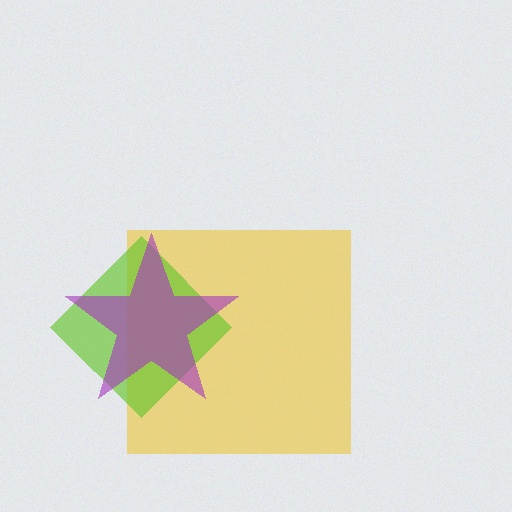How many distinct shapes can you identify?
There are 3 distinct shapes: a yellow square, a lime diamond, a purple star.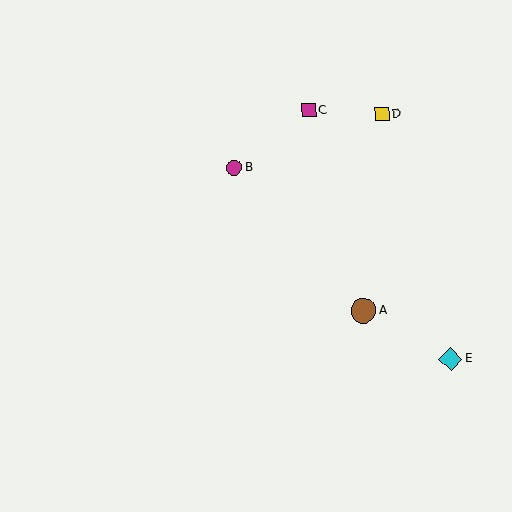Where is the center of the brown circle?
The center of the brown circle is at (363, 311).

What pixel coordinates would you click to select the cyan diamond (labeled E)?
Click at (451, 359) to select the cyan diamond E.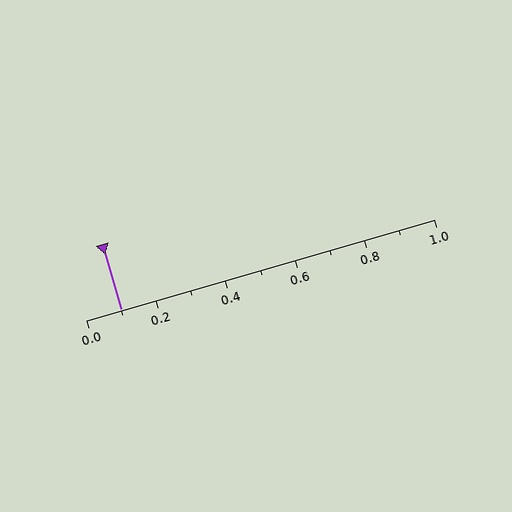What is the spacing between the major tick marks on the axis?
The major ticks are spaced 0.2 apart.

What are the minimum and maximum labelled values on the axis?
The axis runs from 0.0 to 1.0.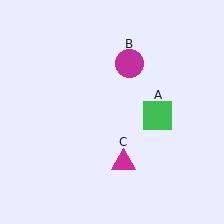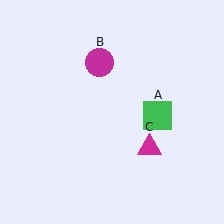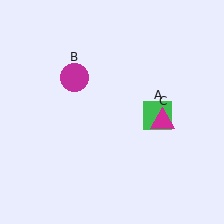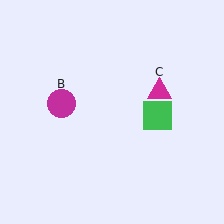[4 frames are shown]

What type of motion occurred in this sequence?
The magenta circle (object B), magenta triangle (object C) rotated counterclockwise around the center of the scene.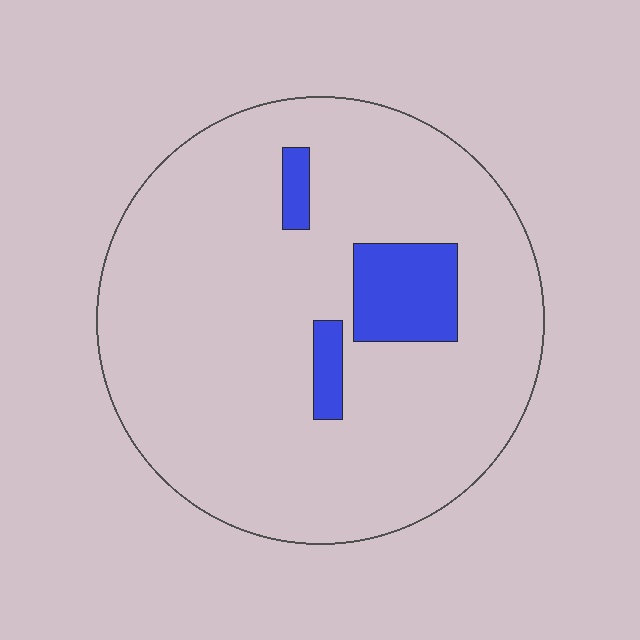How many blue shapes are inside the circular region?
3.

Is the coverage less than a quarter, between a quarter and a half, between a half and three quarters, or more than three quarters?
Less than a quarter.